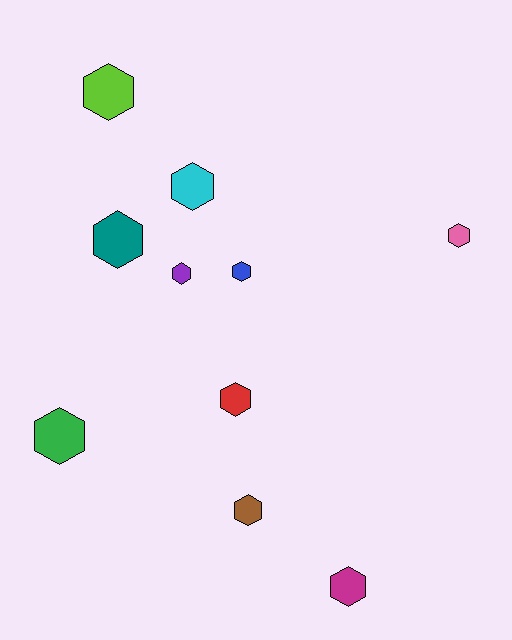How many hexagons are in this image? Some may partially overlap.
There are 10 hexagons.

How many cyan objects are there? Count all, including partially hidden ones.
There is 1 cyan object.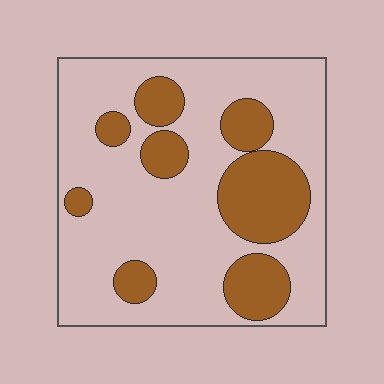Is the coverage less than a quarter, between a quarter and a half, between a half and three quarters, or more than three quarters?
Between a quarter and a half.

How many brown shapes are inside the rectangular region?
8.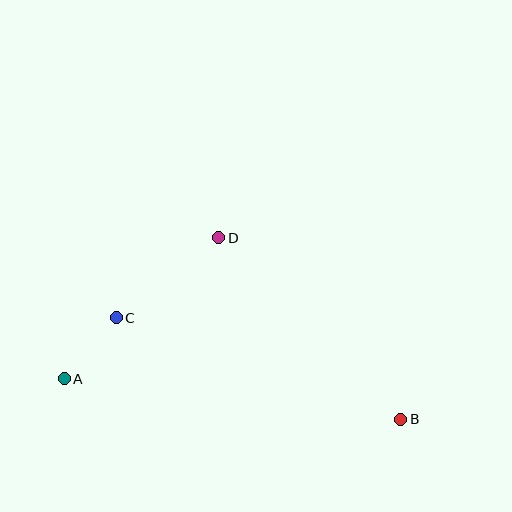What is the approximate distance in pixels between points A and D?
The distance between A and D is approximately 209 pixels.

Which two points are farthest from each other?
Points A and B are farthest from each other.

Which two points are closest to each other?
Points A and C are closest to each other.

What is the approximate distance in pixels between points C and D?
The distance between C and D is approximately 130 pixels.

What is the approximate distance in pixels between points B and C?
The distance between B and C is approximately 302 pixels.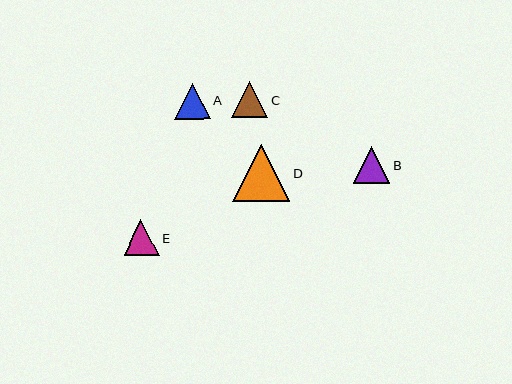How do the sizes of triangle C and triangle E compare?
Triangle C and triangle E are approximately the same size.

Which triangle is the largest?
Triangle D is the largest with a size of approximately 57 pixels.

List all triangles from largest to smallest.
From largest to smallest: D, B, C, A, E.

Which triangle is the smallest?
Triangle E is the smallest with a size of approximately 35 pixels.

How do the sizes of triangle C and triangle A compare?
Triangle C and triangle A are approximately the same size.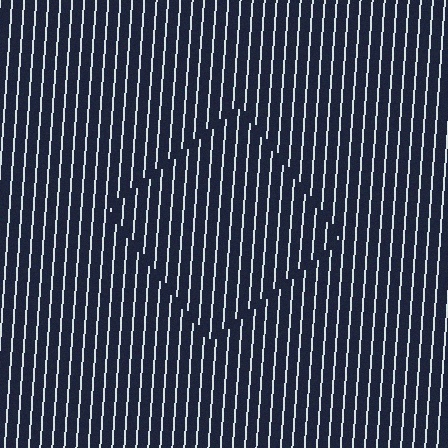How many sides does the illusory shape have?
4 sides — the line-ends trace a square.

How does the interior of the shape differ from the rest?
The interior of the shape contains the same grating, shifted by half a period — the contour is defined by the phase discontinuity where line-ends from the inner and outer gratings abut.